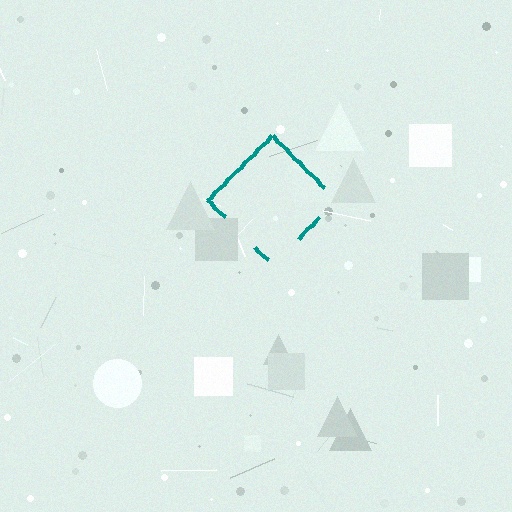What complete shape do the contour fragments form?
The contour fragments form a diamond.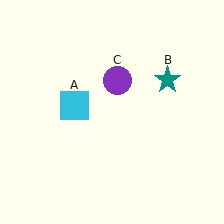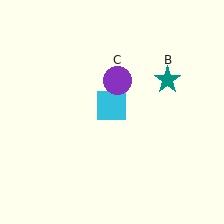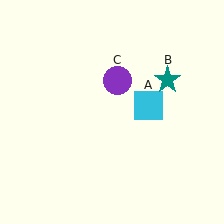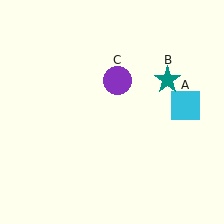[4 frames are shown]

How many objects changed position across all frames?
1 object changed position: cyan square (object A).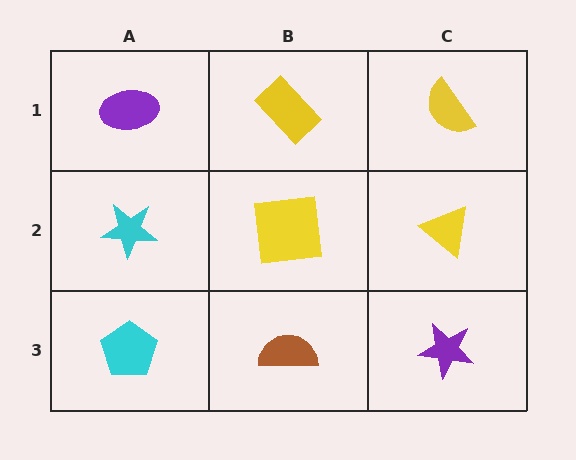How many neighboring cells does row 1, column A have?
2.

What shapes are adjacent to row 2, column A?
A purple ellipse (row 1, column A), a cyan pentagon (row 3, column A), a yellow square (row 2, column B).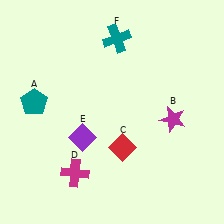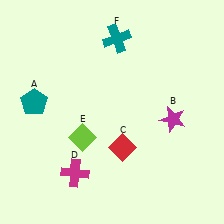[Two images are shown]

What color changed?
The diamond (E) changed from purple in Image 1 to lime in Image 2.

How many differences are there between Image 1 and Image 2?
There is 1 difference between the two images.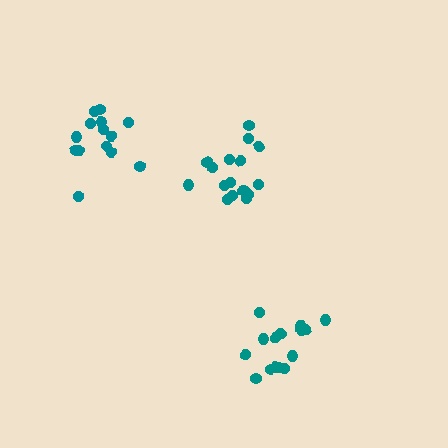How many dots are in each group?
Group 1: 15 dots, Group 2: 14 dots, Group 3: 17 dots (46 total).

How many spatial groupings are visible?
There are 3 spatial groupings.